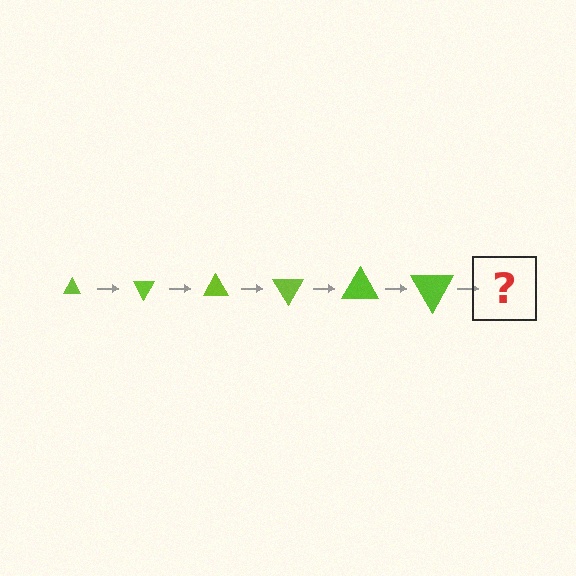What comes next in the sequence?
The next element should be a triangle, larger than the previous one and rotated 360 degrees from the start.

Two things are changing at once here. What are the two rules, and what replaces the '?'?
The two rules are that the triangle grows larger each step and it rotates 60 degrees each step. The '?' should be a triangle, larger than the previous one and rotated 360 degrees from the start.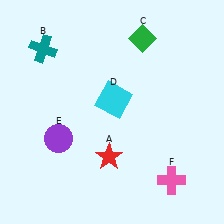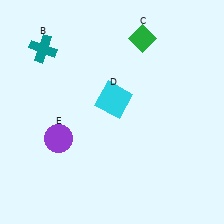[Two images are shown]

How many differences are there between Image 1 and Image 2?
There are 2 differences between the two images.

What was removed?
The red star (A), the pink cross (F) were removed in Image 2.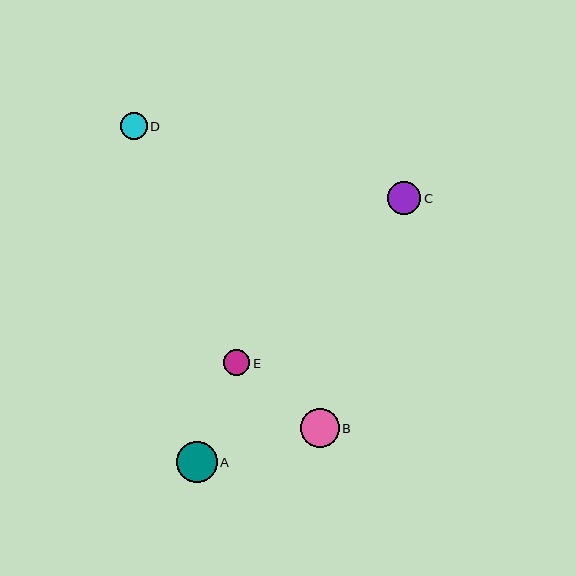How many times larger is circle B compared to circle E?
Circle B is approximately 1.5 times the size of circle E.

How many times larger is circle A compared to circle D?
Circle A is approximately 1.5 times the size of circle D.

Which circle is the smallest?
Circle E is the smallest with a size of approximately 26 pixels.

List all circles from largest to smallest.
From largest to smallest: A, B, C, D, E.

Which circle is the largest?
Circle A is the largest with a size of approximately 41 pixels.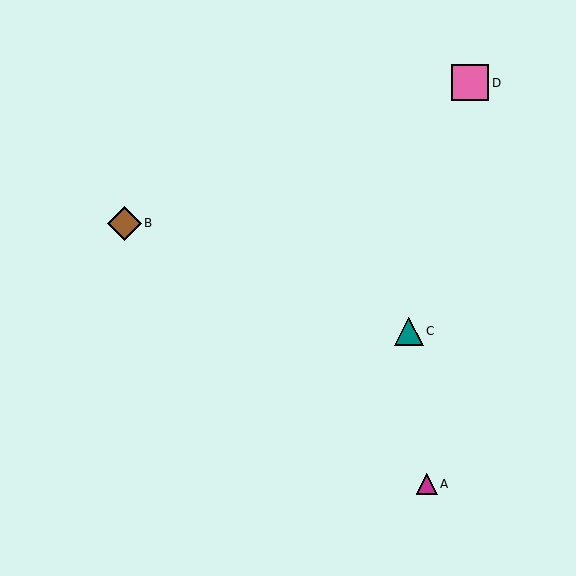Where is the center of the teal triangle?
The center of the teal triangle is at (409, 331).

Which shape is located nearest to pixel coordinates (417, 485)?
The magenta triangle (labeled A) at (427, 484) is nearest to that location.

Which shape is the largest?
The pink square (labeled D) is the largest.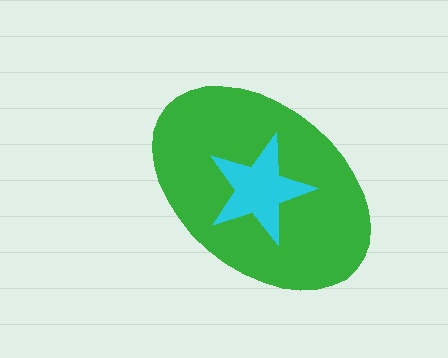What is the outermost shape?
The green ellipse.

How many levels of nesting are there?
2.